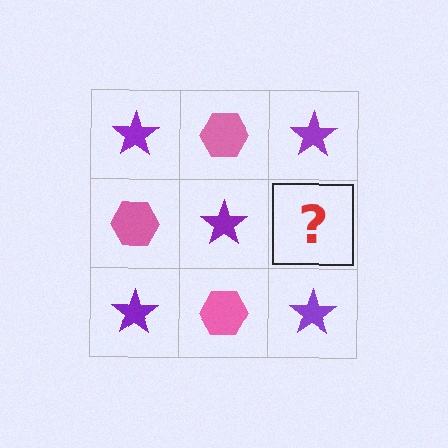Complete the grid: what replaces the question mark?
The question mark should be replaced with a pink hexagon.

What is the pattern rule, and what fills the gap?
The rule is that it alternates purple star and pink hexagon in a checkerboard pattern. The gap should be filled with a pink hexagon.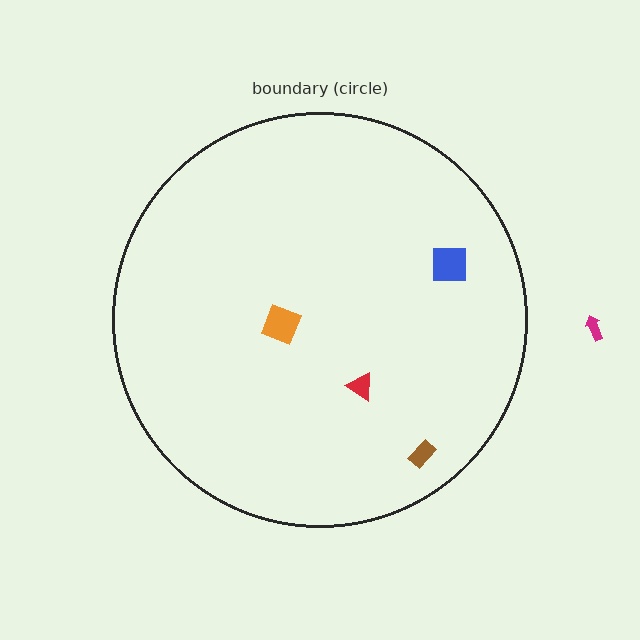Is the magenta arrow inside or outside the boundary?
Outside.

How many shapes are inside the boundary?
4 inside, 1 outside.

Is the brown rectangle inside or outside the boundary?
Inside.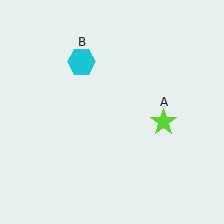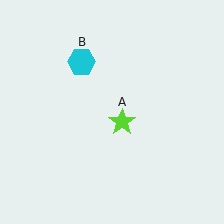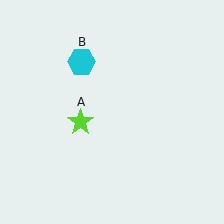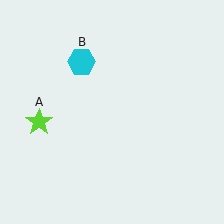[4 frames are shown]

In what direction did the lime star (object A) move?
The lime star (object A) moved left.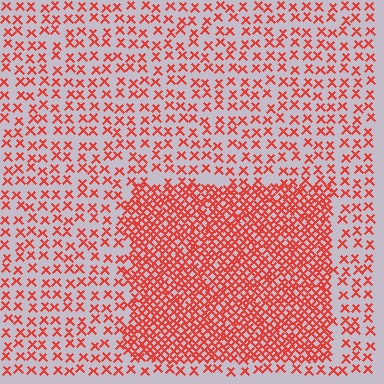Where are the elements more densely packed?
The elements are more densely packed inside the rectangle boundary.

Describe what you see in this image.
The image contains small red elements arranged at two different densities. A rectangle-shaped region is visible where the elements are more densely packed than the surrounding area.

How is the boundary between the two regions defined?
The boundary is defined by a change in element density (approximately 2.6x ratio). All elements are the same color, size, and shape.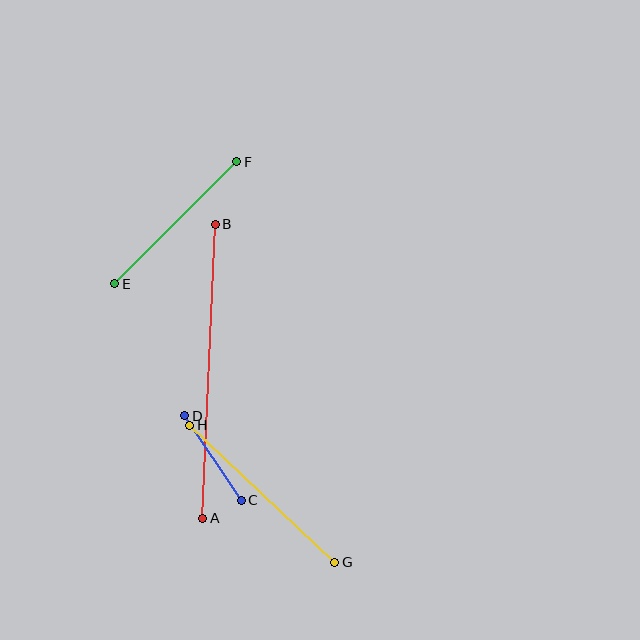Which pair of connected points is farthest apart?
Points A and B are farthest apart.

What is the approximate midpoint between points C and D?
The midpoint is at approximately (213, 458) pixels.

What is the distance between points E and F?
The distance is approximately 172 pixels.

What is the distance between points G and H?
The distance is approximately 199 pixels.